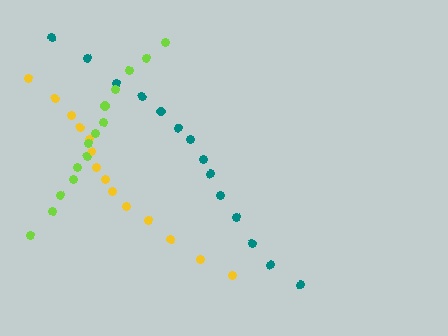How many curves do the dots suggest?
There are 3 distinct paths.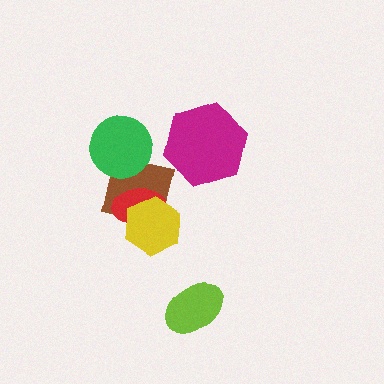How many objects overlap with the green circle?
1 object overlaps with the green circle.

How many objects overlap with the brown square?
3 objects overlap with the brown square.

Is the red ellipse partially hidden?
Yes, it is partially covered by another shape.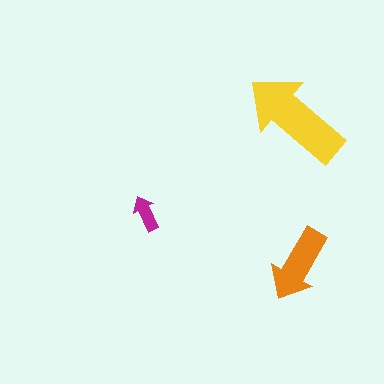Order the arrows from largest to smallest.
the yellow one, the orange one, the magenta one.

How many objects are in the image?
There are 3 objects in the image.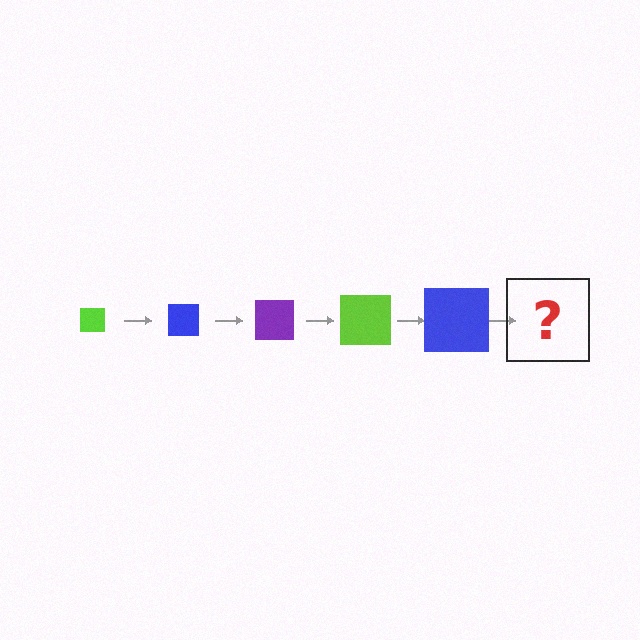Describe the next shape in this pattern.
It should be a purple square, larger than the previous one.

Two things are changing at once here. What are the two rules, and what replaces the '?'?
The two rules are that the square grows larger each step and the color cycles through lime, blue, and purple. The '?' should be a purple square, larger than the previous one.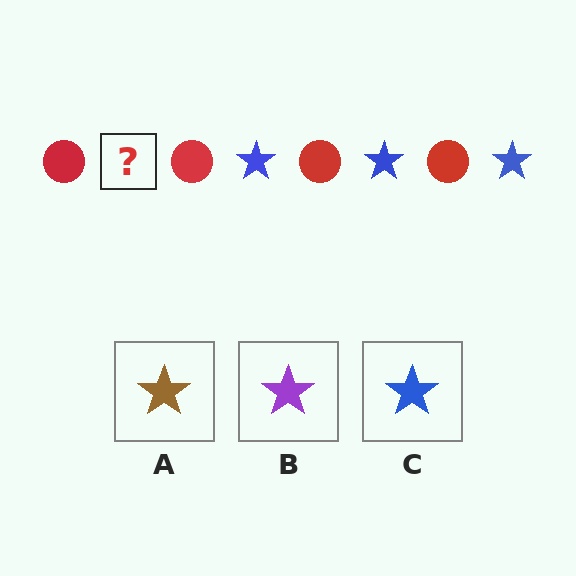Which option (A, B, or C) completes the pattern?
C.